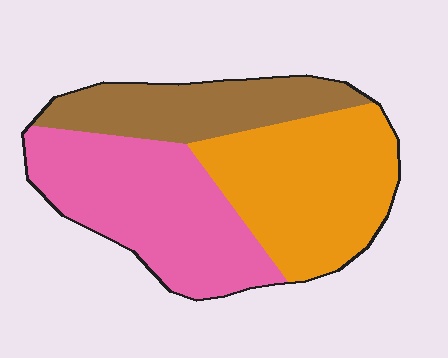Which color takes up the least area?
Brown, at roughly 25%.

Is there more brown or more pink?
Pink.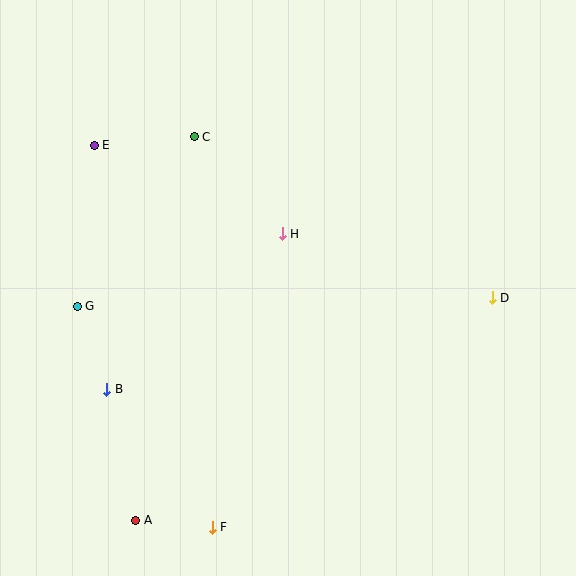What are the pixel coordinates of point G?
Point G is at (77, 307).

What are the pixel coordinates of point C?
Point C is at (194, 137).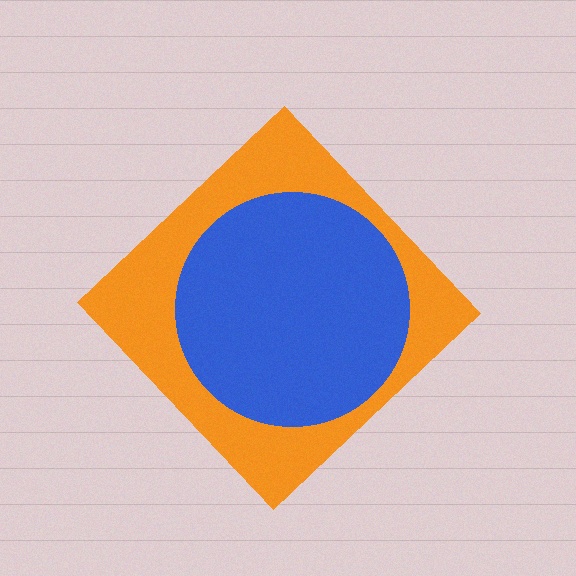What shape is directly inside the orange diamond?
The blue circle.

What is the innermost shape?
The blue circle.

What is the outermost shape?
The orange diamond.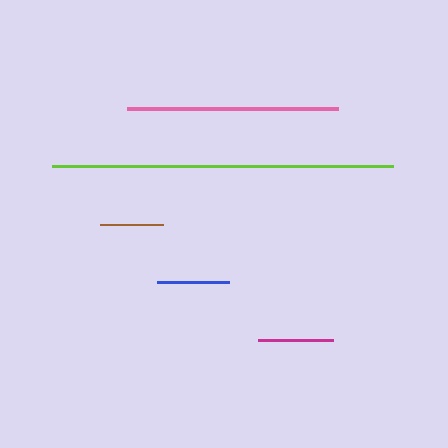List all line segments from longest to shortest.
From longest to shortest: lime, pink, magenta, blue, brown.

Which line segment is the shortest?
The brown line is the shortest at approximately 63 pixels.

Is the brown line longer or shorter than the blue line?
The blue line is longer than the brown line.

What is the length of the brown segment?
The brown segment is approximately 63 pixels long.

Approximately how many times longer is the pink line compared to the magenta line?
The pink line is approximately 2.8 times the length of the magenta line.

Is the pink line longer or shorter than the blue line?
The pink line is longer than the blue line.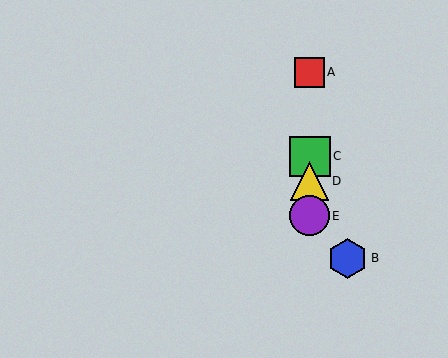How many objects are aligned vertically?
4 objects (A, C, D, E) are aligned vertically.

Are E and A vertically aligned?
Yes, both are at x≈310.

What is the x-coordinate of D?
Object D is at x≈310.